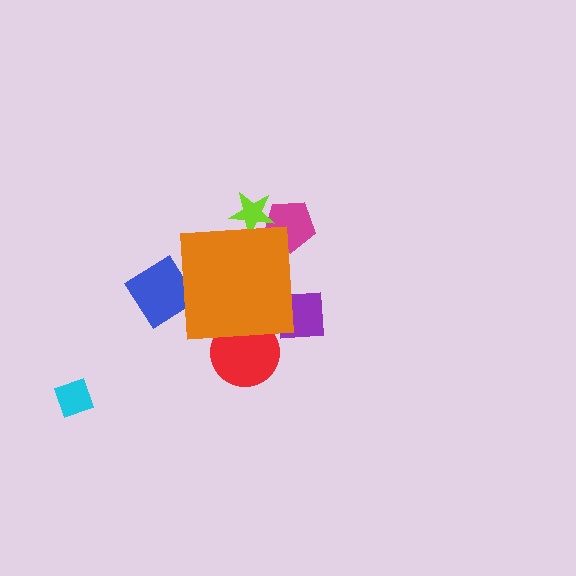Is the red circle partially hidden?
Yes, the red circle is partially hidden behind the orange square.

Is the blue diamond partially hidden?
Yes, the blue diamond is partially hidden behind the orange square.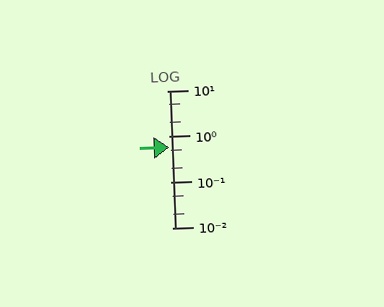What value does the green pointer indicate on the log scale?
The pointer indicates approximately 0.58.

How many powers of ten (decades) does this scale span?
The scale spans 3 decades, from 0.01 to 10.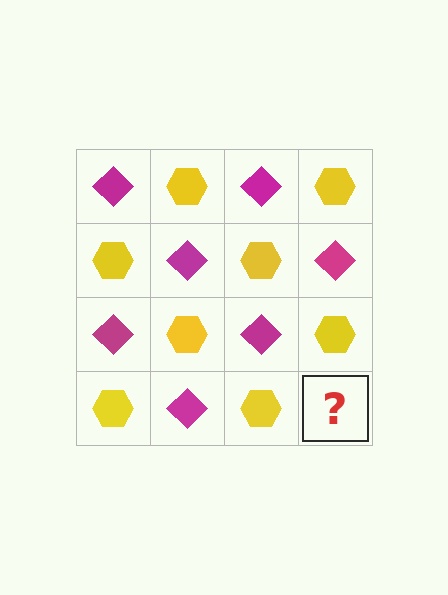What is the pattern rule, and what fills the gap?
The rule is that it alternates magenta diamond and yellow hexagon in a checkerboard pattern. The gap should be filled with a magenta diamond.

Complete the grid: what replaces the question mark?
The question mark should be replaced with a magenta diamond.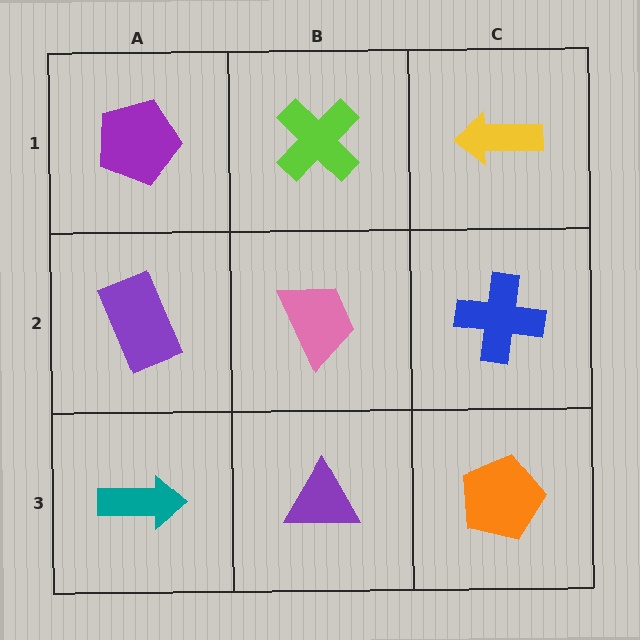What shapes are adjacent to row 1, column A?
A purple rectangle (row 2, column A), a lime cross (row 1, column B).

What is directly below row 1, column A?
A purple rectangle.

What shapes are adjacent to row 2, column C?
A yellow arrow (row 1, column C), an orange pentagon (row 3, column C), a pink trapezoid (row 2, column B).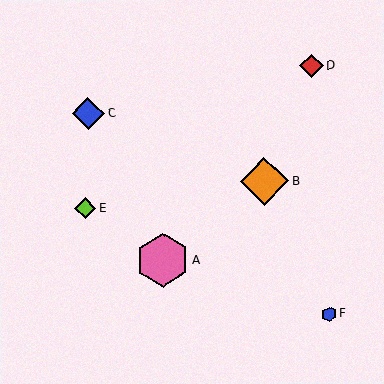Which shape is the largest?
The pink hexagon (labeled A) is the largest.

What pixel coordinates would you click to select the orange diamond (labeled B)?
Click at (265, 181) to select the orange diamond B.